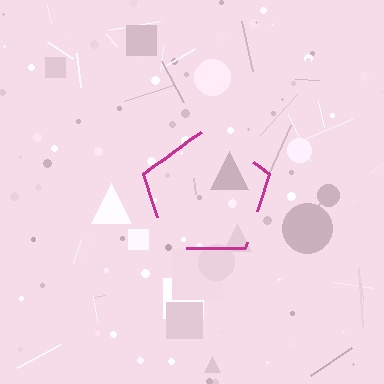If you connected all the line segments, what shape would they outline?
They would outline a pentagon.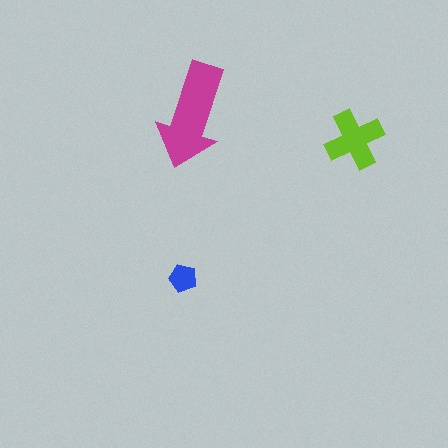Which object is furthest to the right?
The lime cross is rightmost.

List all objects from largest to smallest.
The magenta arrow, the lime cross, the blue pentagon.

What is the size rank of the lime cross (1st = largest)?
2nd.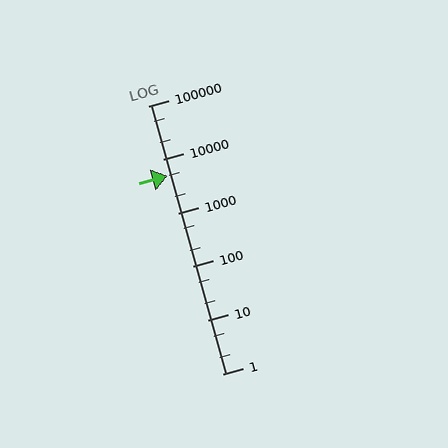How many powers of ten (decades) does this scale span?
The scale spans 5 decades, from 1 to 100000.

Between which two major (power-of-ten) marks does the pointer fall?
The pointer is between 1000 and 10000.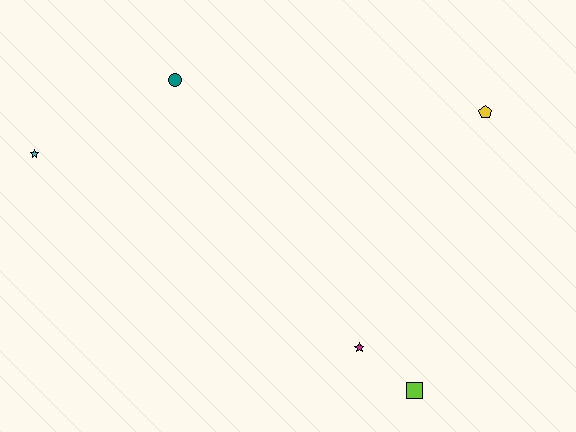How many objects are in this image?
There are 5 objects.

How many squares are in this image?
There is 1 square.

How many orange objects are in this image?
There are no orange objects.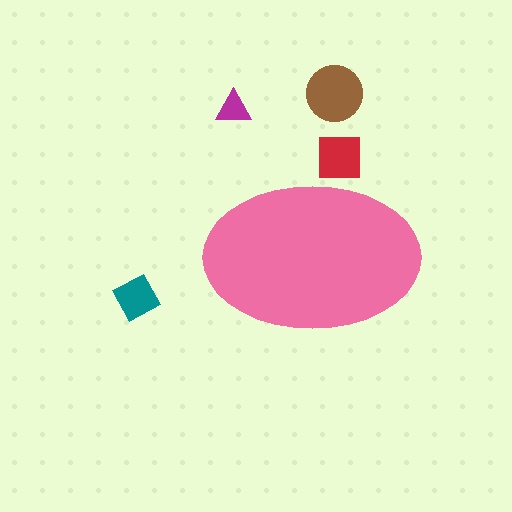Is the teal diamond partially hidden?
No, the teal diamond is fully visible.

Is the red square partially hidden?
Yes, the red square is partially hidden behind the pink ellipse.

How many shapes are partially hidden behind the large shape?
1 shape is partially hidden.